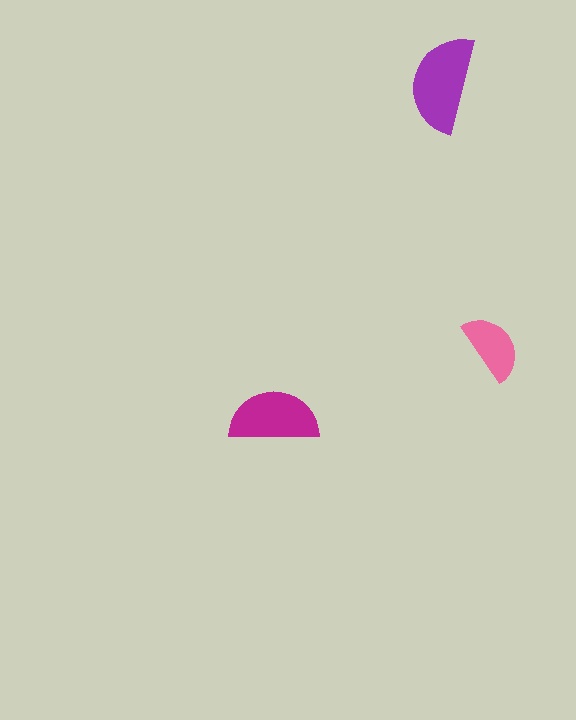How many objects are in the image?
There are 3 objects in the image.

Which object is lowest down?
The magenta semicircle is bottommost.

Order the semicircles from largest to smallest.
the purple one, the magenta one, the pink one.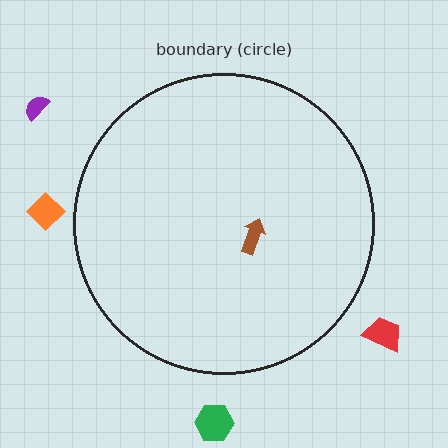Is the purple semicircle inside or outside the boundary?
Outside.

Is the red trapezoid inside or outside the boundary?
Outside.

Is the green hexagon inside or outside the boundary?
Outside.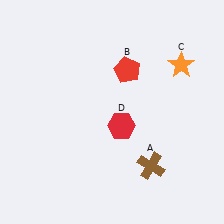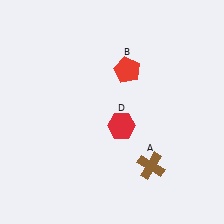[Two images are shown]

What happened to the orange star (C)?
The orange star (C) was removed in Image 2. It was in the top-right area of Image 1.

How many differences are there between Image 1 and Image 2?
There is 1 difference between the two images.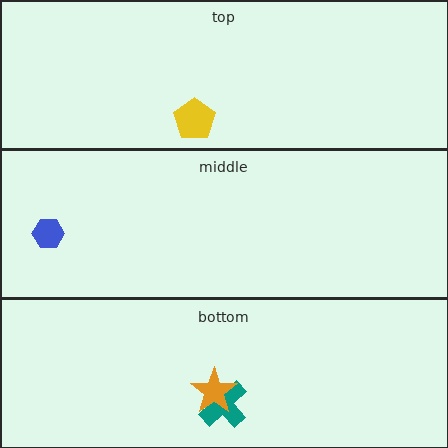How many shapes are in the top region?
1.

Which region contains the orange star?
The bottom region.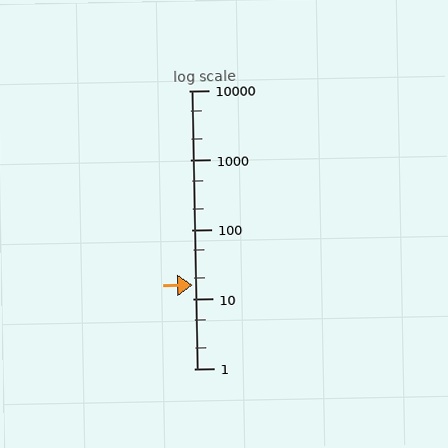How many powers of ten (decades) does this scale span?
The scale spans 4 decades, from 1 to 10000.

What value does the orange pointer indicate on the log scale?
The pointer indicates approximately 16.